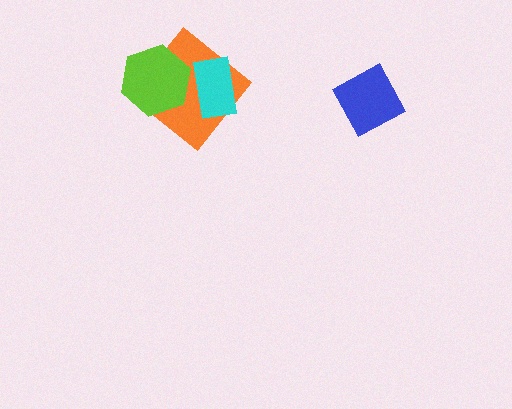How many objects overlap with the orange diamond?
2 objects overlap with the orange diamond.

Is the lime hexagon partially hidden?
No, no other shape covers it.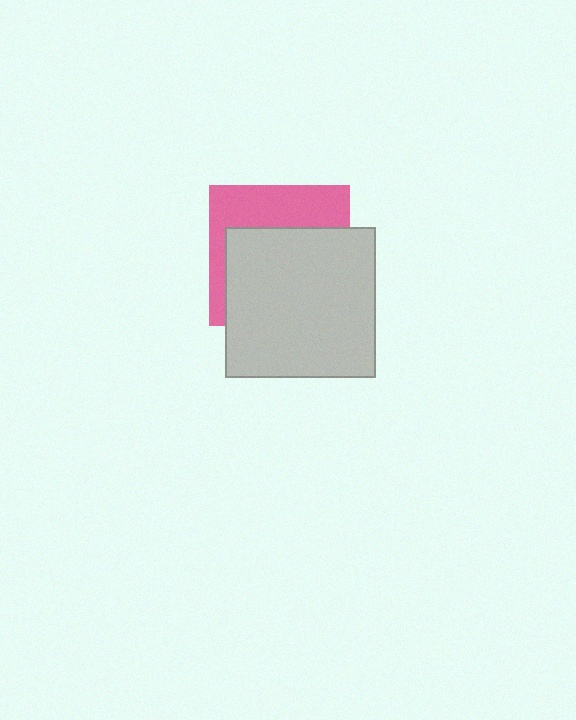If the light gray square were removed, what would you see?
You would see the complete pink square.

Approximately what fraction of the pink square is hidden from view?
Roughly 62% of the pink square is hidden behind the light gray square.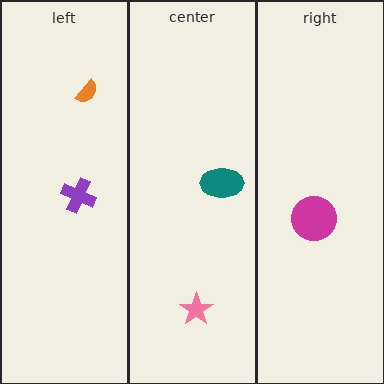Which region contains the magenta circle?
The right region.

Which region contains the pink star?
The center region.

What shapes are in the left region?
The purple cross, the orange semicircle.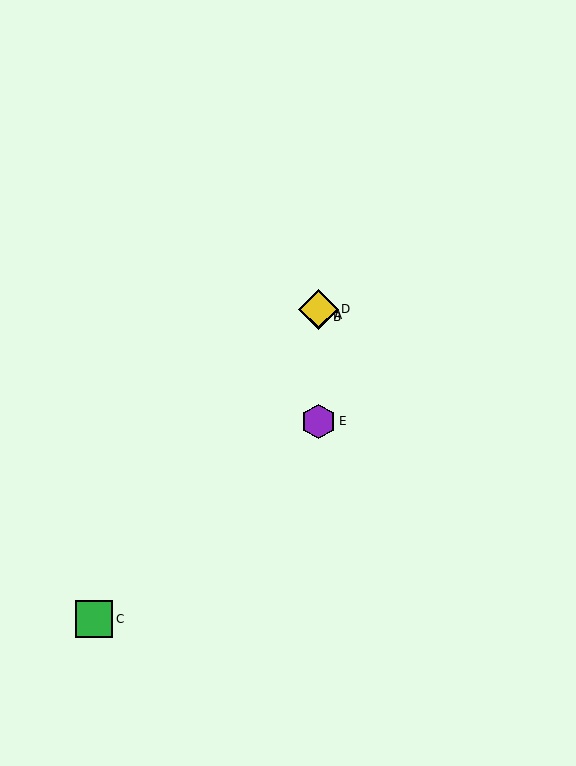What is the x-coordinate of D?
Object D is at x≈318.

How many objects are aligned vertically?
4 objects (A, B, D, E) are aligned vertically.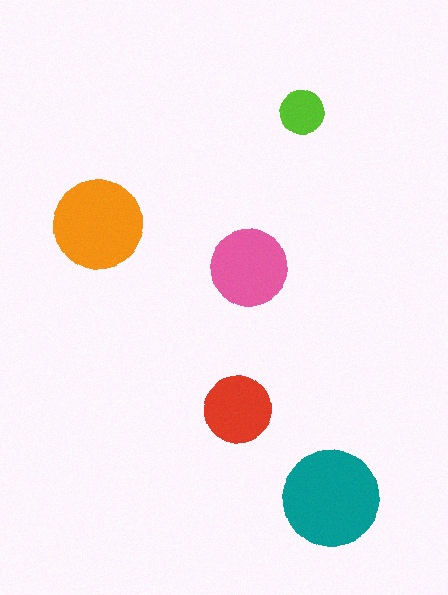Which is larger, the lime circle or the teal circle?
The teal one.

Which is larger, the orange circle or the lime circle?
The orange one.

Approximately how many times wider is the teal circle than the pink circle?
About 1.5 times wider.